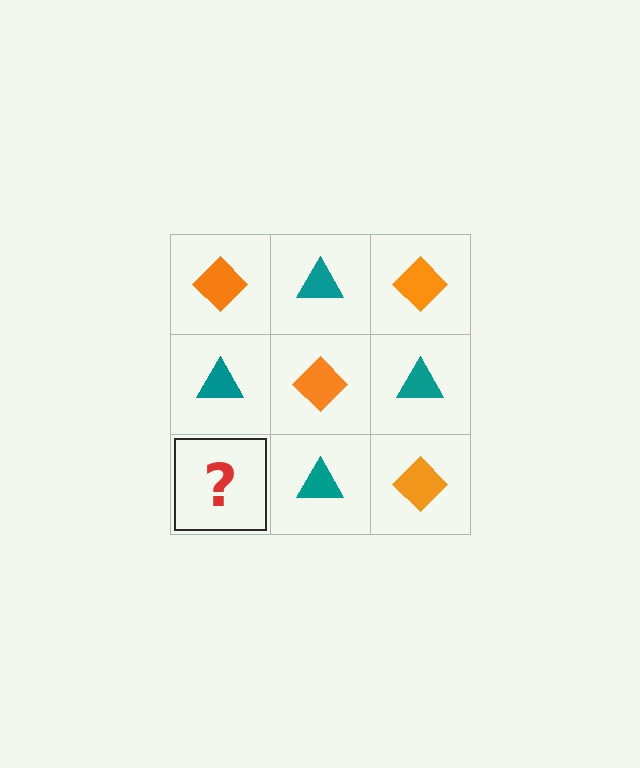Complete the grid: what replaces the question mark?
The question mark should be replaced with an orange diamond.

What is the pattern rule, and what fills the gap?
The rule is that it alternates orange diamond and teal triangle in a checkerboard pattern. The gap should be filled with an orange diamond.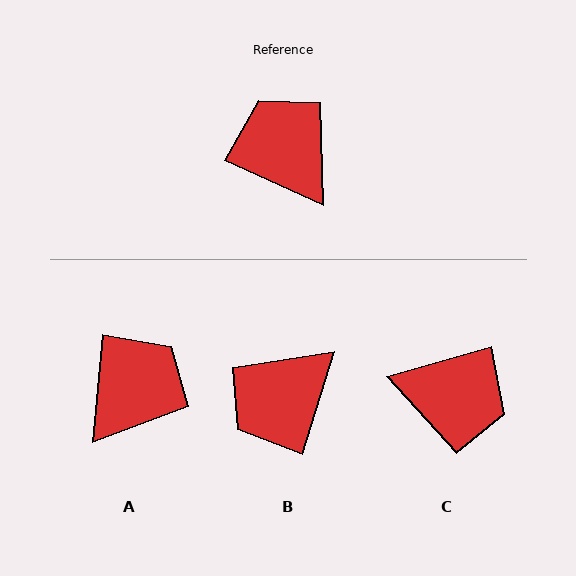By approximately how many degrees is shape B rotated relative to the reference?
Approximately 98 degrees counter-clockwise.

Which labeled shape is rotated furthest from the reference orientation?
C, about 139 degrees away.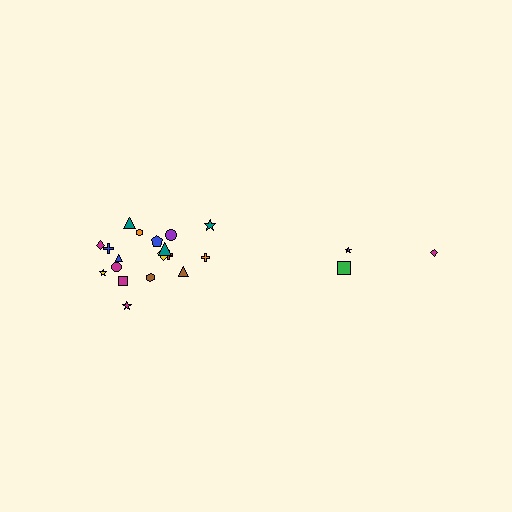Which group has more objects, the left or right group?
The left group.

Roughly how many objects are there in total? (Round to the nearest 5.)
Roughly 20 objects in total.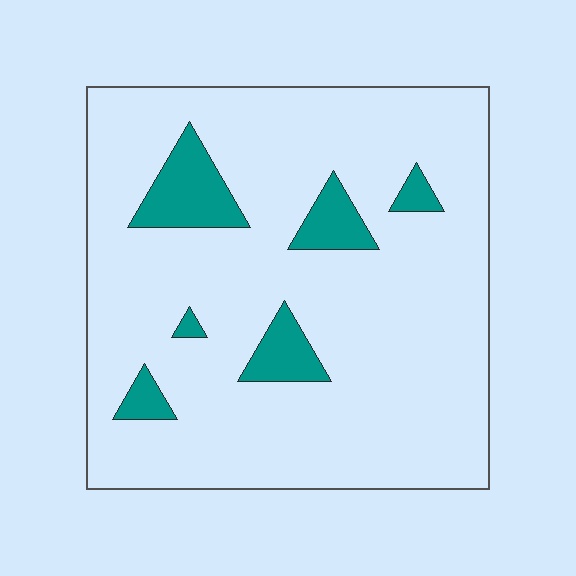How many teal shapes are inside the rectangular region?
6.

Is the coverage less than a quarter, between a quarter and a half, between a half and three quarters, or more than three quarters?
Less than a quarter.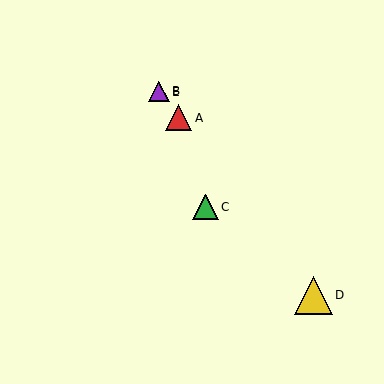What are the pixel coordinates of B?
Object B is at (159, 91).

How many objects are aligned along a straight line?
4 objects (A, B, D, E) are aligned along a straight line.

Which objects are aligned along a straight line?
Objects A, B, D, E are aligned along a straight line.